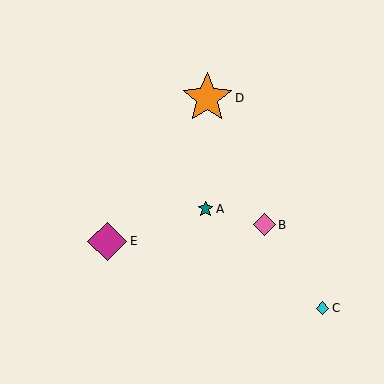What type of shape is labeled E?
Shape E is a magenta diamond.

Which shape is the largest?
The orange star (labeled D) is the largest.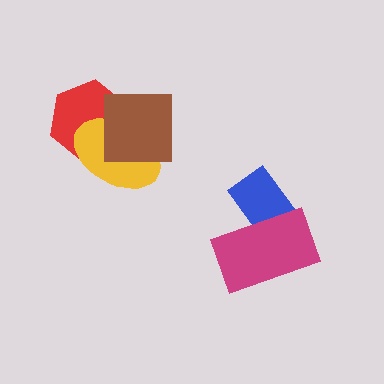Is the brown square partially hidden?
No, no other shape covers it.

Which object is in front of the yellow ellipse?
The brown square is in front of the yellow ellipse.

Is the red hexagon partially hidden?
Yes, it is partially covered by another shape.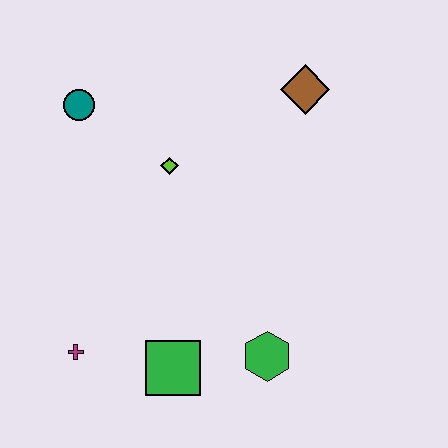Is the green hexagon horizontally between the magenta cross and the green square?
No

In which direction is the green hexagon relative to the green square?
The green hexagon is to the right of the green square.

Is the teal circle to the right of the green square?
No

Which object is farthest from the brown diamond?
The magenta cross is farthest from the brown diamond.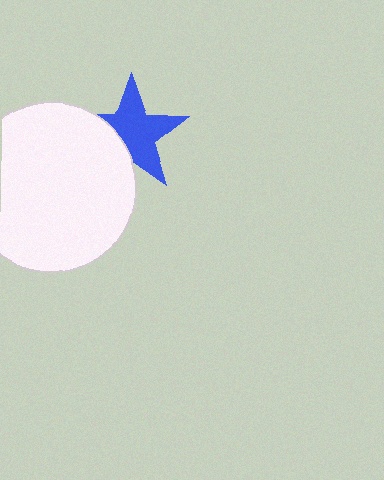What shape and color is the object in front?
The object in front is a white circle.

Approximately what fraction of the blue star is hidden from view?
Roughly 32% of the blue star is hidden behind the white circle.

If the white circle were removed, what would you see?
You would see the complete blue star.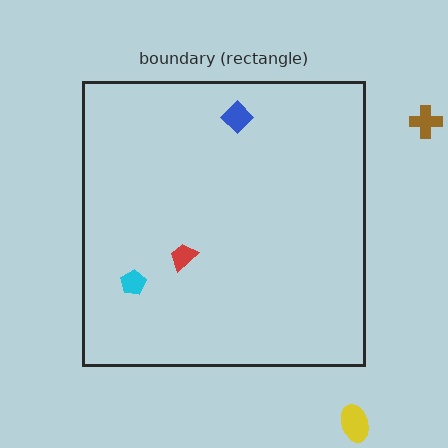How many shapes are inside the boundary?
3 inside, 2 outside.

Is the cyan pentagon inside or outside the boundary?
Inside.